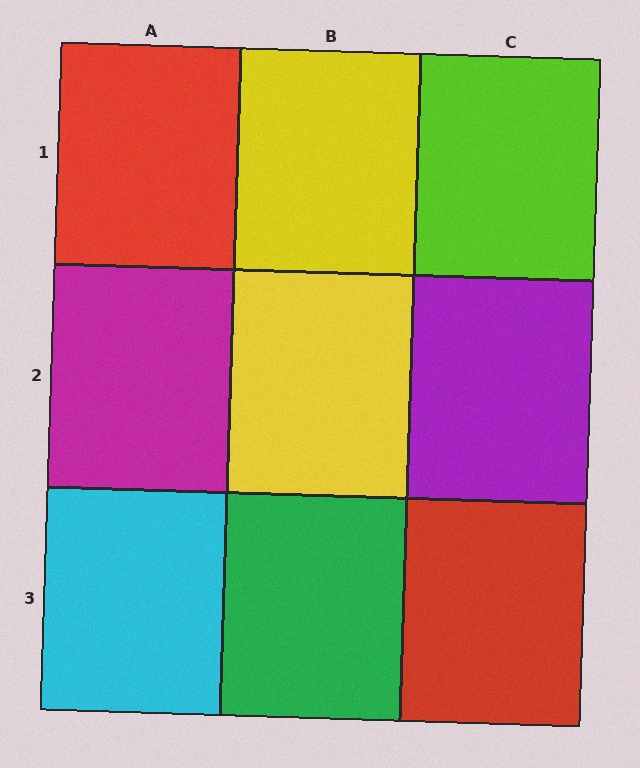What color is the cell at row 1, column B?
Yellow.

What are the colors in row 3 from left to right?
Cyan, green, red.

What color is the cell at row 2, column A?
Magenta.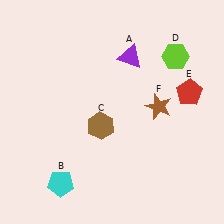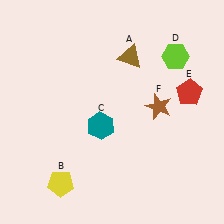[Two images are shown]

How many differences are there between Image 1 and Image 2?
There are 3 differences between the two images.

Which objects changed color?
A changed from purple to brown. B changed from cyan to yellow. C changed from brown to teal.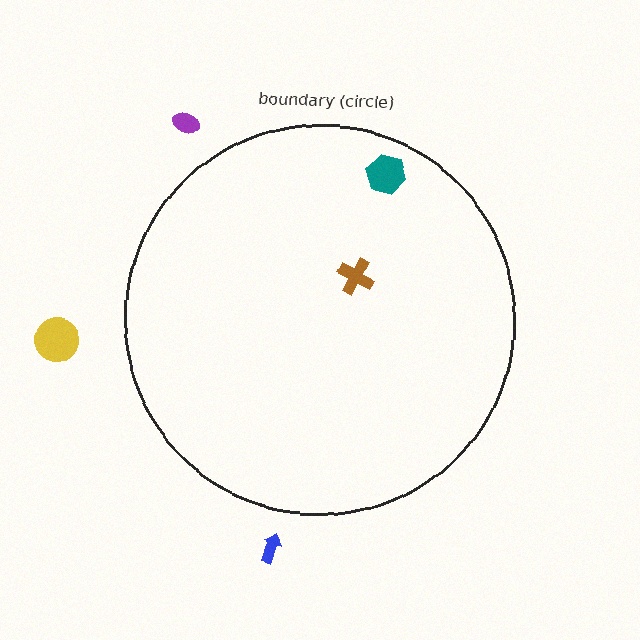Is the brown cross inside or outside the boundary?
Inside.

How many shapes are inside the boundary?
2 inside, 3 outside.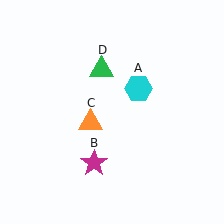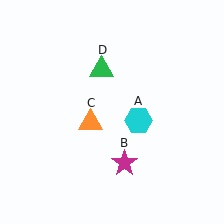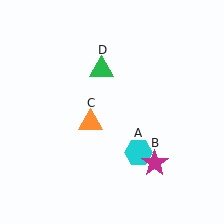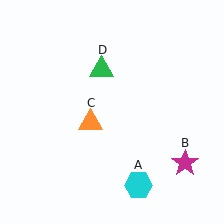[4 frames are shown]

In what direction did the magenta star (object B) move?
The magenta star (object B) moved right.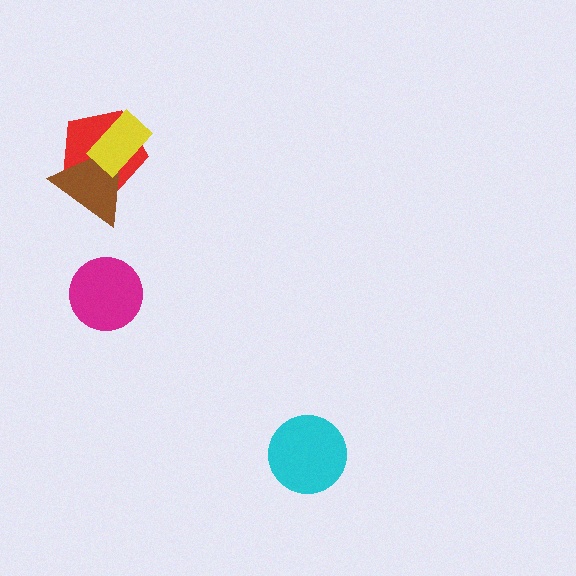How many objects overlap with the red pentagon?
2 objects overlap with the red pentagon.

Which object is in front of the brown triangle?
The yellow rectangle is in front of the brown triangle.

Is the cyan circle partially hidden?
No, no other shape covers it.